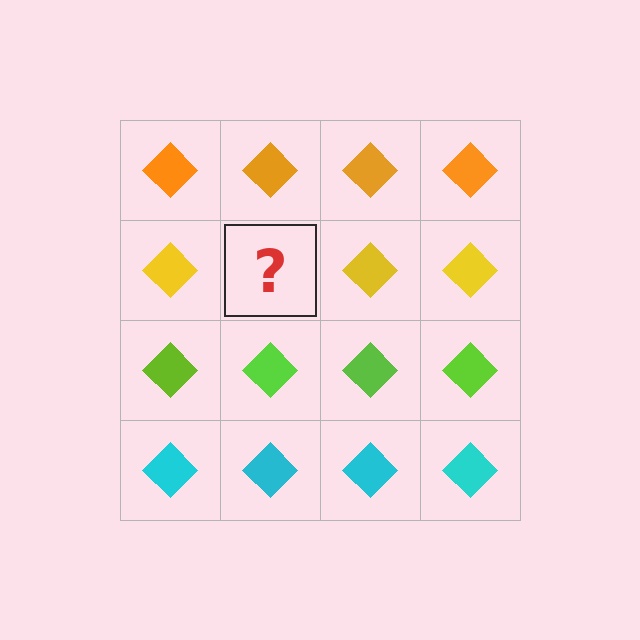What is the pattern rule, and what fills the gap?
The rule is that each row has a consistent color. The gap should be filled with a yellow diamond.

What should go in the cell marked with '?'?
The missing cell should contain a yellow diamond.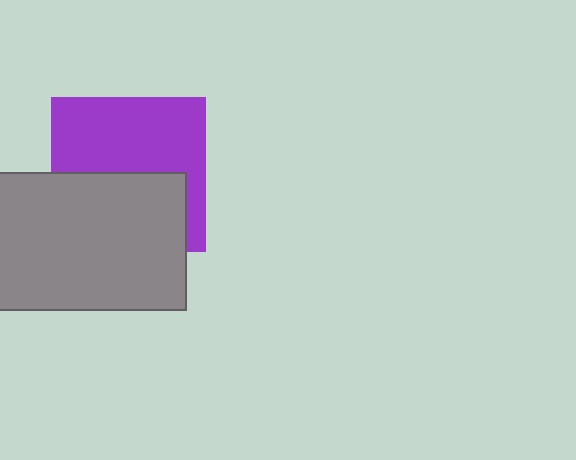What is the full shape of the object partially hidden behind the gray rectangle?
The partially hidden object is a purple square.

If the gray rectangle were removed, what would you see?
You would see the complete purple square.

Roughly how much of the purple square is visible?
About half of it is visible (roughly 54%).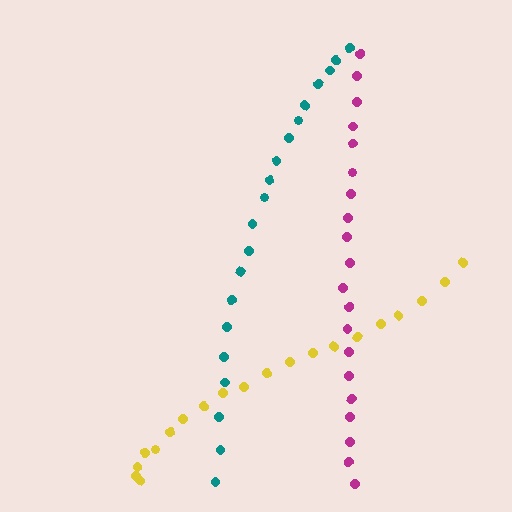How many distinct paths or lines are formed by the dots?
There are 3 distinct paths.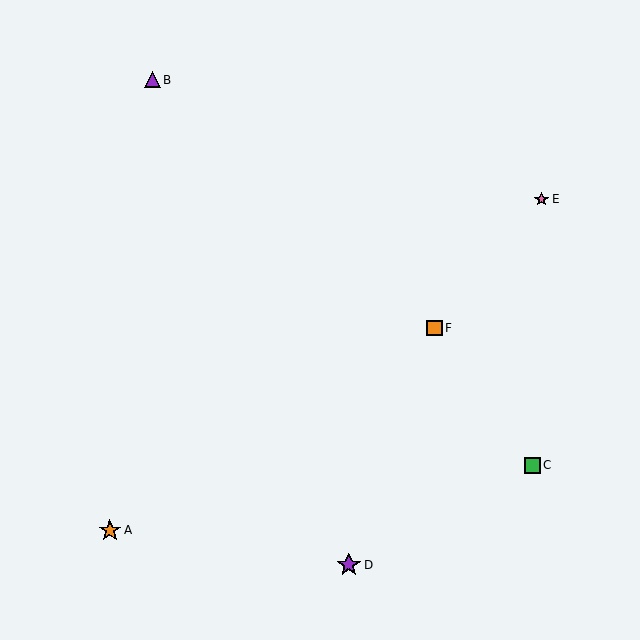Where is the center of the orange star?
The center of the orange star is at (110, 530).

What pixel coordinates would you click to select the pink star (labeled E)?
Click at (542, 199) to select the pink star E.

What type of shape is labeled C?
Shape C is a green square.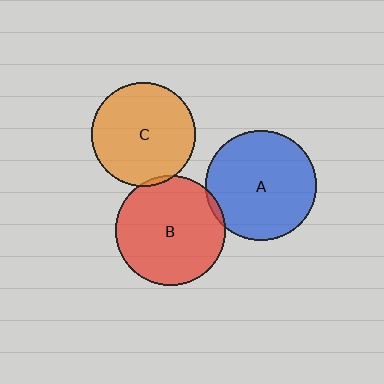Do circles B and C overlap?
Yes.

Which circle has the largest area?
Circle A (blue).